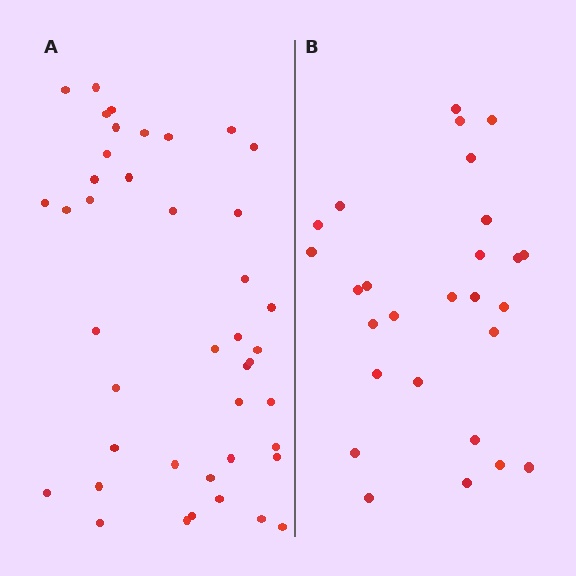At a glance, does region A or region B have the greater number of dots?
Region A (the left region) has more dots.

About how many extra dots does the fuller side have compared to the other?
Region A has approximately 15 more dots than region B.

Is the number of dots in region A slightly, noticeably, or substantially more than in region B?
Region A has substantially more. The ratio is roughly 1.6 to 1.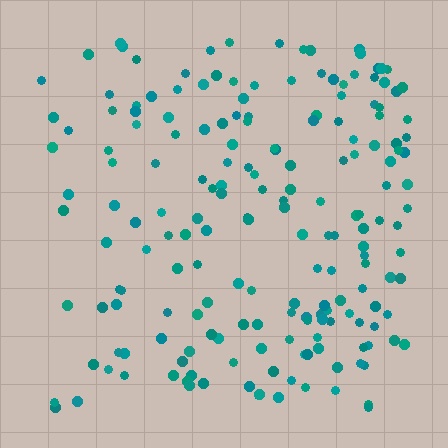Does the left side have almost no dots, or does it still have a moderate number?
Still a moderate number, just noticeably fewer than the right.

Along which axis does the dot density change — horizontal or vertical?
Horizontal.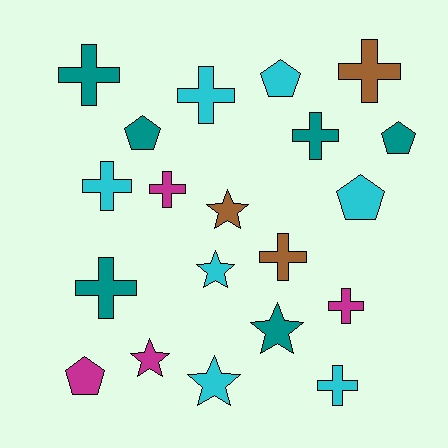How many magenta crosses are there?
There are 2 magenta crosses.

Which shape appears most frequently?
Cross, with 10 objects.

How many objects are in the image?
There are 20 objects.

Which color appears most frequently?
Cyan, with 7 objects.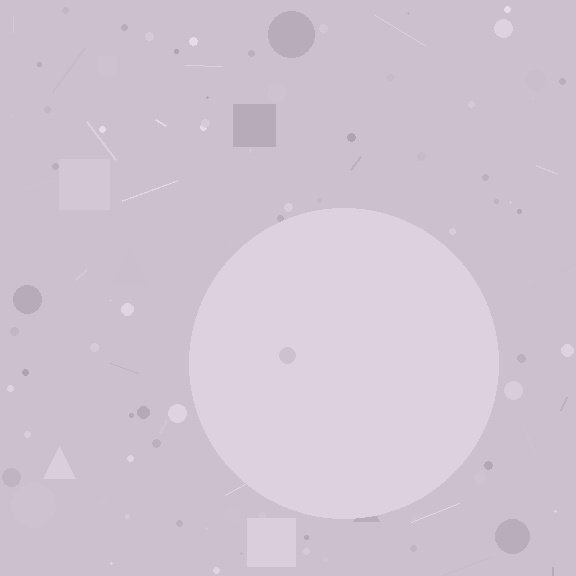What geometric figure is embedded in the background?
A circle is embedded in the background.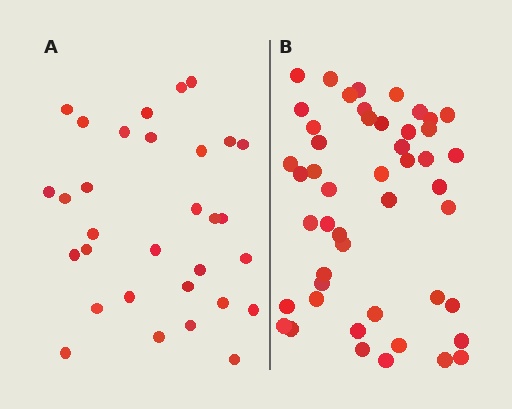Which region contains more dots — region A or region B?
Region B (the right region) has more dots.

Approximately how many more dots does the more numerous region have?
Region B has approximately 15 more dots than region A.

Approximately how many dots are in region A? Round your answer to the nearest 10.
About 30 dots. (The exact count is 31, which rounds to 30.)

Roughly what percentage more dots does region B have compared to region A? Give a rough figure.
About 55% more.